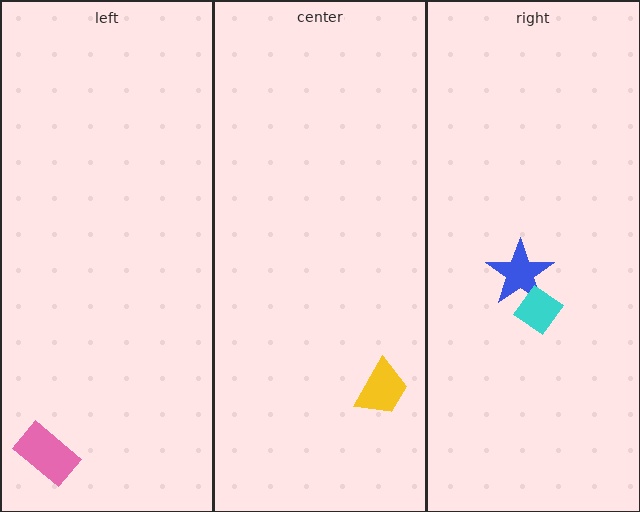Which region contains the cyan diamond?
The right region.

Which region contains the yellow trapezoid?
The center region.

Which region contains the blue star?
The right region.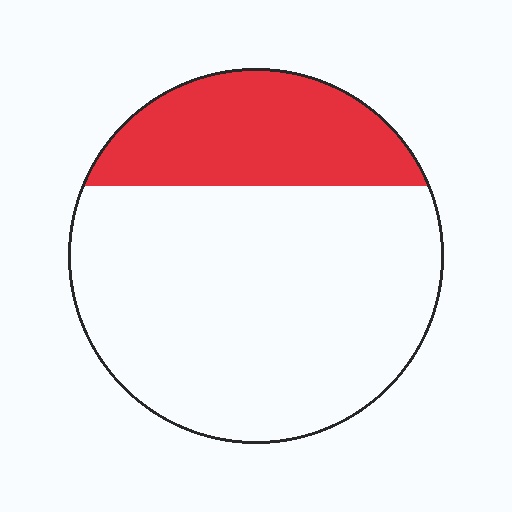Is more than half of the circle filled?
No.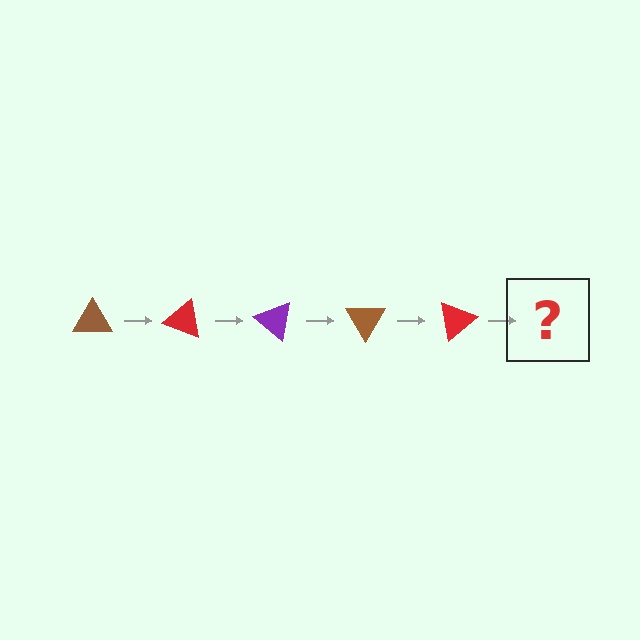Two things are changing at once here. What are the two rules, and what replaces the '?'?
The two rules are that it rotates 20 degrees each step and the color cycles through brown, red, and purple. The '?' should be a purple triangle, rotated 100 degrees from the start.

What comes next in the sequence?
The next element should be a purple triangle, rotated 100 degrees from the start.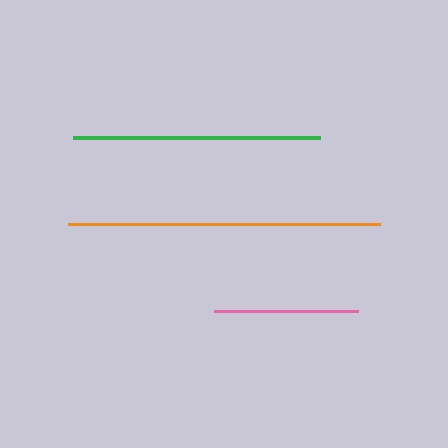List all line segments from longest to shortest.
From longest to shortest: orange, green, pink.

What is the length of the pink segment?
The pink segment is approximately 144 pixels long.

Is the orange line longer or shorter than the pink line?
The orange line is longer than the pink line.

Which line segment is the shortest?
The pink line is the shortest at approximately 144 pixels.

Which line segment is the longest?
The orange line is the longest at approximately 311 pixels.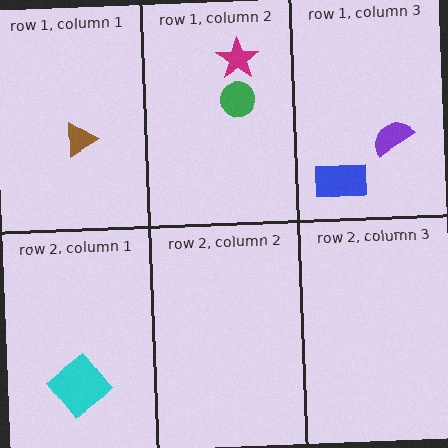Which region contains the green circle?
The row 1, column 2 region.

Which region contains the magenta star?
The row 1, column 2 region.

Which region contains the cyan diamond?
The row 2, column 1 region.